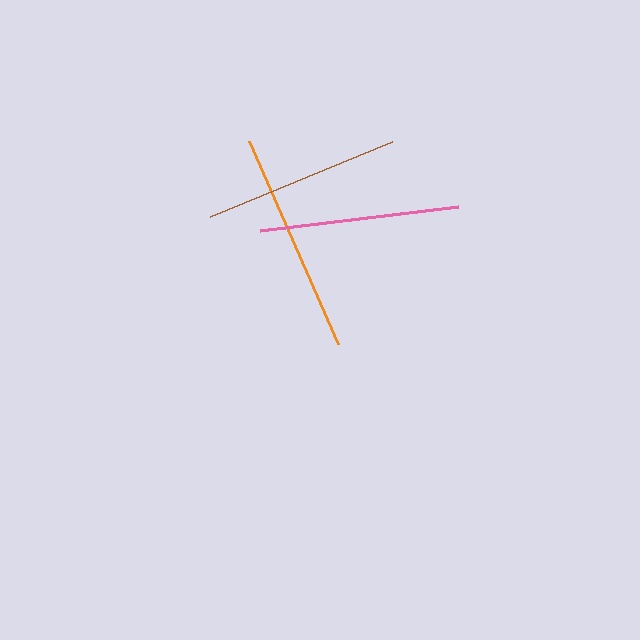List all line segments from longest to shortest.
From longest to shortest: orange, pink, brown.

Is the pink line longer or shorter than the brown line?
The pink line is longer than the brown line.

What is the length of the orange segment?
The orange segment is approximately 221 pixels long.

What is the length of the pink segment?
The pink segment is approximately 200 pixels long.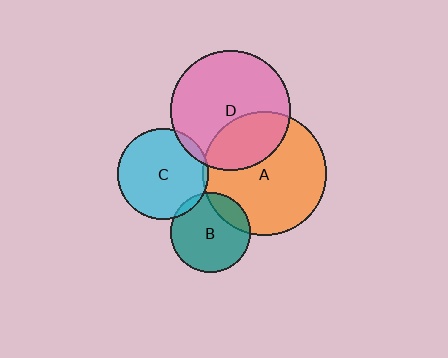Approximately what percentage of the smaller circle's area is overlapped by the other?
Approximately 5%.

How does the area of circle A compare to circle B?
Approximately 2.4 times.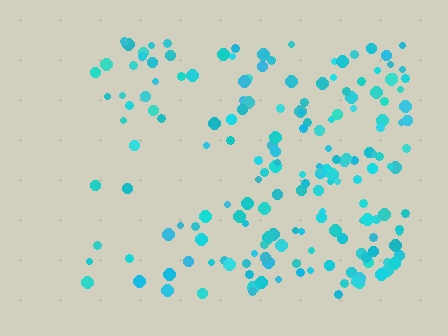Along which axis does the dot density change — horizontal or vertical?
Horizontal.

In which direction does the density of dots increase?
From left to right, with the right side densest.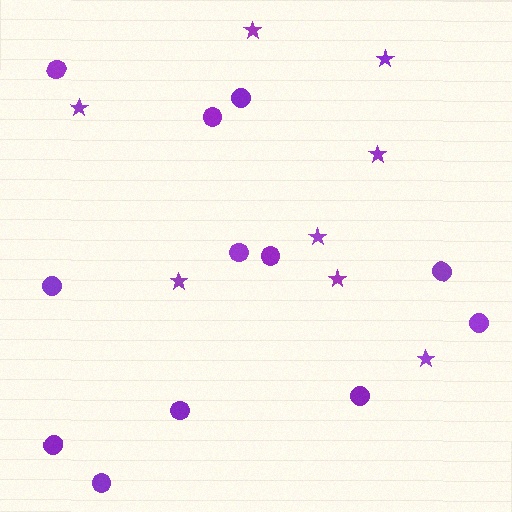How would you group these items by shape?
There are 2 groups: one group of stars (8) and one group of circles (12).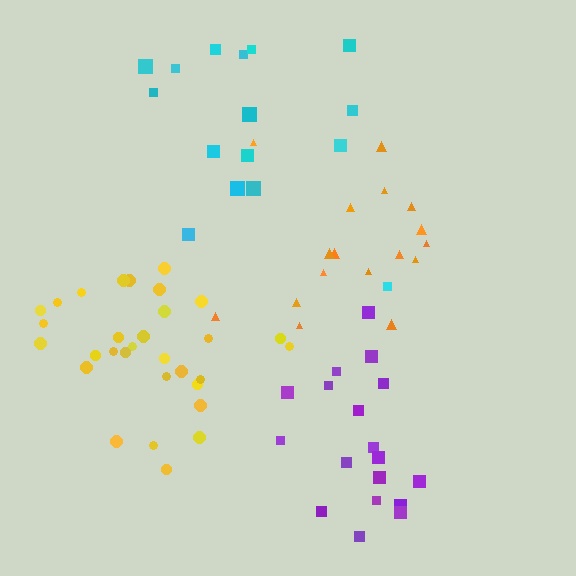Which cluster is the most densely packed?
Yellow.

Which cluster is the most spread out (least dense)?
Cyan.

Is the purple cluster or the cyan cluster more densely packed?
Purple.